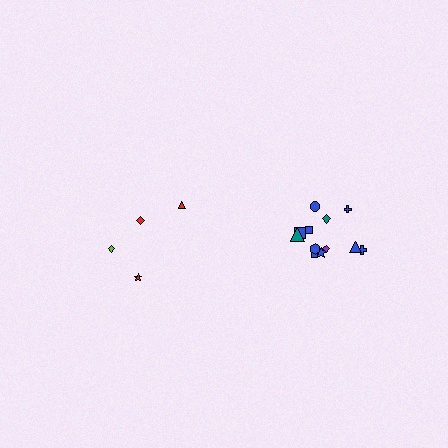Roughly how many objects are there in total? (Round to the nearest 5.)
Roughly 15 objects in total.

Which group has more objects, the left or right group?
The right group.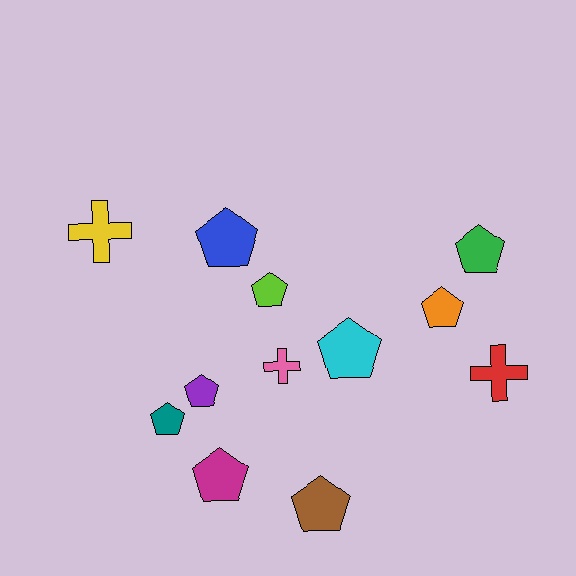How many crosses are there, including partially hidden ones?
There are 3 crosses.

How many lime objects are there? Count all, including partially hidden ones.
There is 1 lime object.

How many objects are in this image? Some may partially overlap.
There are 12 objects.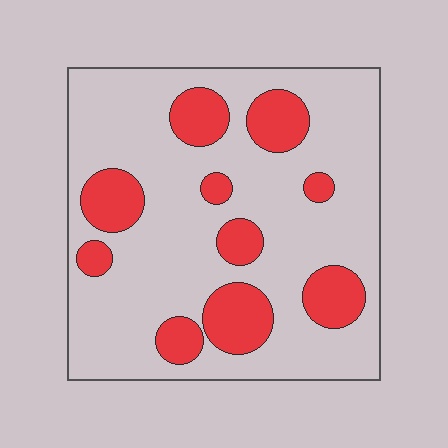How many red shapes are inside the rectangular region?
10.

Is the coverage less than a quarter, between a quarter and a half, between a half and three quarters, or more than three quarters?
Less than a quarter.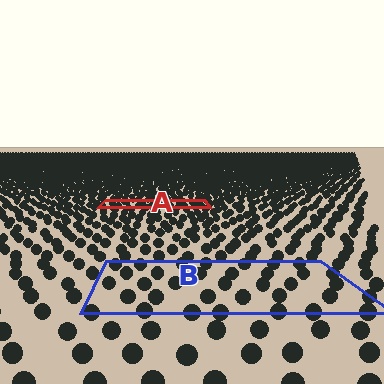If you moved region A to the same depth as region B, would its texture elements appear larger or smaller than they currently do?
They would appear larger. At a closer depth, the same texture elements are projected at a bigger on-screen size.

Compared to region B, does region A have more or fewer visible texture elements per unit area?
Region A has more texture elements per unit area — they are packed more densely because it is farther away.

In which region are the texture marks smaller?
The texture marks are smaller in region A, because it is farther away.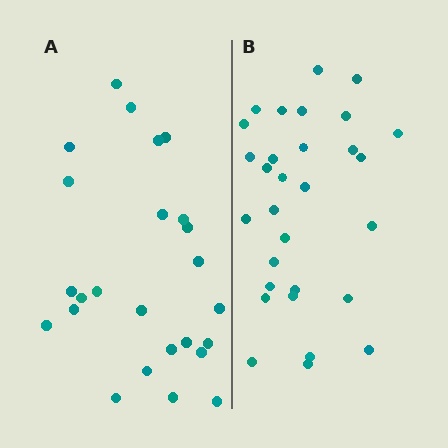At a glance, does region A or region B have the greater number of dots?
Region B (the right region) has more dots.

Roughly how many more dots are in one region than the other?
Region B has about 5 more dots than region A.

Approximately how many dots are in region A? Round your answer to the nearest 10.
About 20 dots. (The exact count is 25, which rounds to 20.)